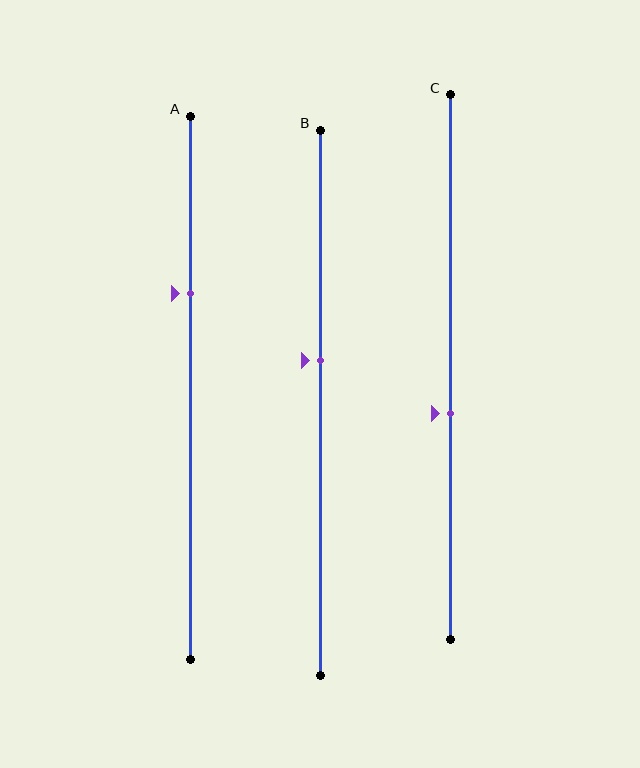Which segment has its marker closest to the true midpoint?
Segment B has its marker closest to the true midpoint.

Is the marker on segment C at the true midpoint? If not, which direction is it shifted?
No, the marker on segment C is shifted downward by about 8% of the segment length.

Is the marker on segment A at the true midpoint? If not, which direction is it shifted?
No, the marker on segment A is shifted upward by about 17% of the segment length.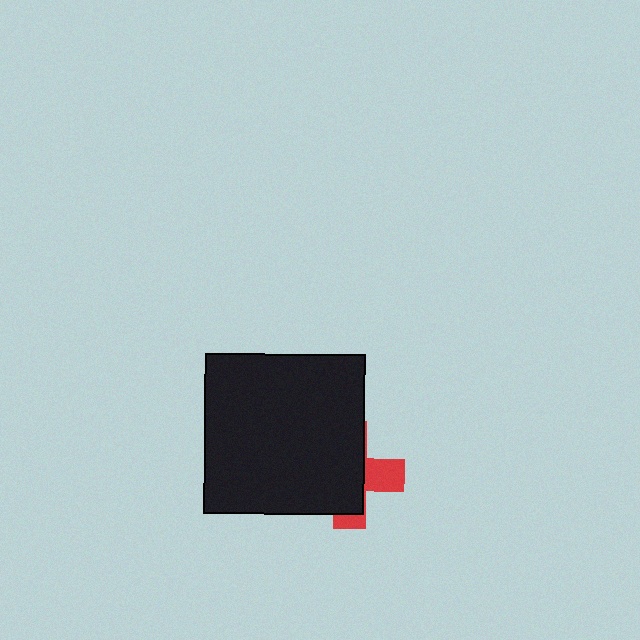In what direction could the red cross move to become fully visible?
The red cross could move right. That would shift it out from behind the black square entirely.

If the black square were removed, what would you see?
You would see the complete red cross.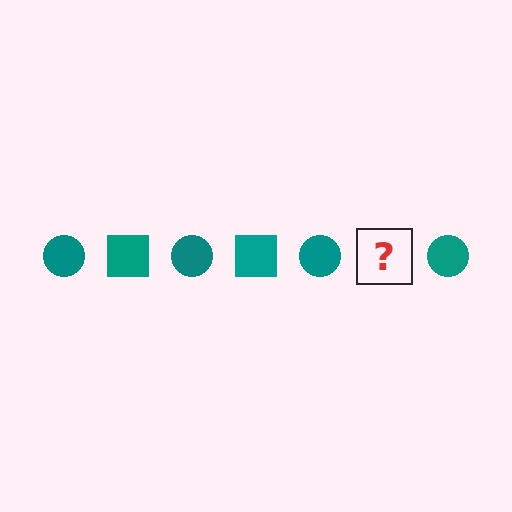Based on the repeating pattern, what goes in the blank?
The blank should be a teal square.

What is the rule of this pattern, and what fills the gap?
The rule is that the pattern cycles through circle, square shapes in teal. The gap should be filled with a teal square.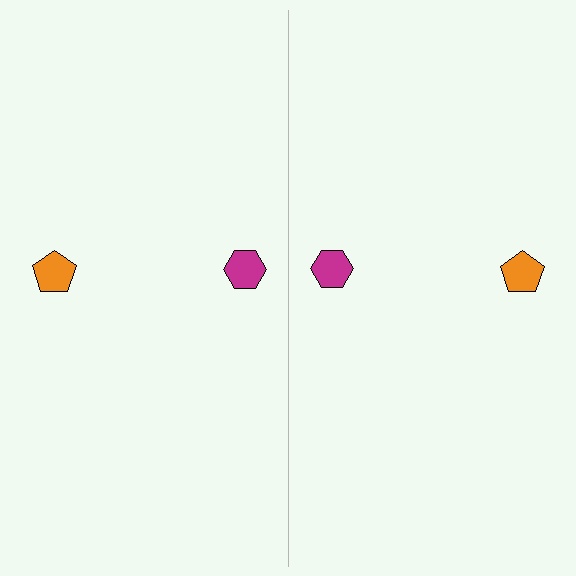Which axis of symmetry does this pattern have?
The pattern has a vertical axis of symmetry running through the center of the image.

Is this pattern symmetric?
Yes, this pattern has bilateral (reflection) symmetry.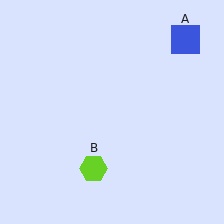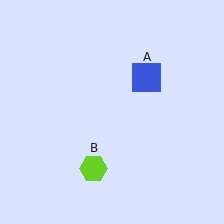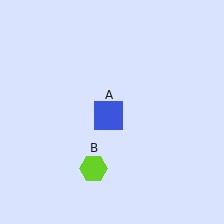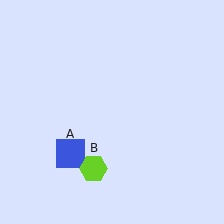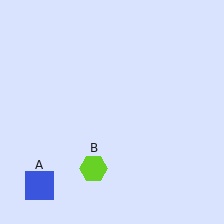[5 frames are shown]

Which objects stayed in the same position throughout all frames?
Lime hexagon (object B) remained stationary.